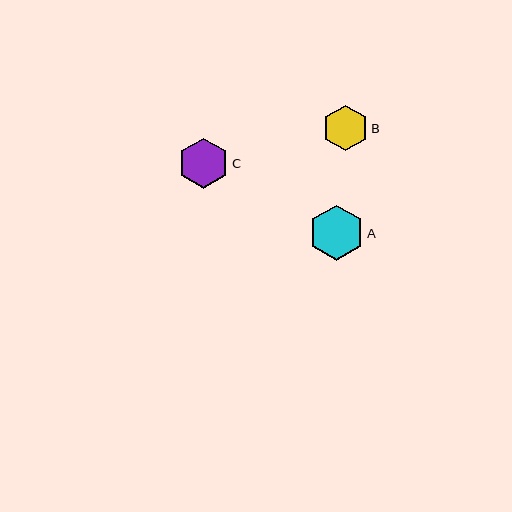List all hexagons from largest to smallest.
From largest to smallest: A, C, B.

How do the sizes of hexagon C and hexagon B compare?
Hexagon C and hexagon B are approximately the same size.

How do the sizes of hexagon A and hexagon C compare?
Hexagon A and hexagon C are approximately the same size.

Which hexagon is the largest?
Hexagon A is the largest with a size of approximately 55 pixels.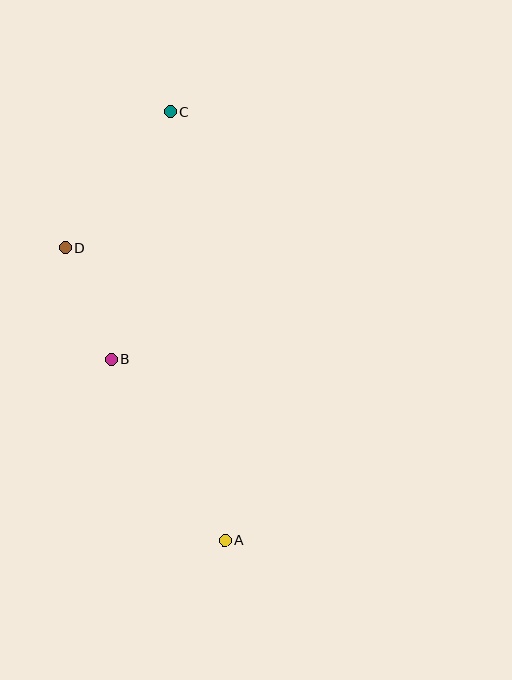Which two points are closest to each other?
Points B and D are closest to each other.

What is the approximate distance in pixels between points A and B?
The distance between A and B is approximately 213 pixels.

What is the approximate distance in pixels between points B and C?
The distance between B and C is approximately 255 pixels.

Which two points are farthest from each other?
Points A and C are farthest from each other.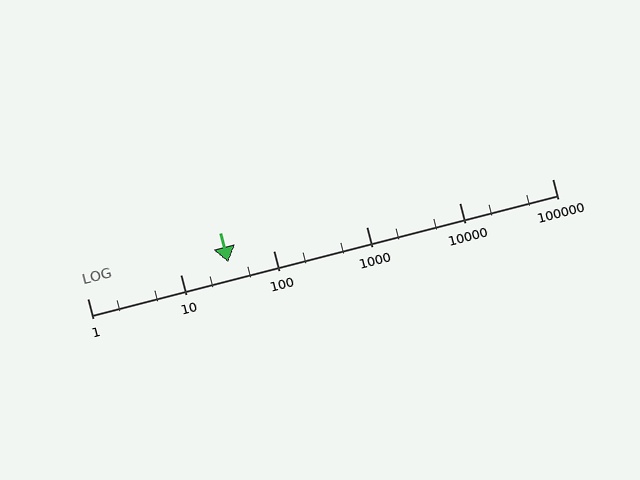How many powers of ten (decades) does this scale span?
The scale spans 5 decades, from 1 to 100000.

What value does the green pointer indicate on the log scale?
The pointer indicates approximately 33.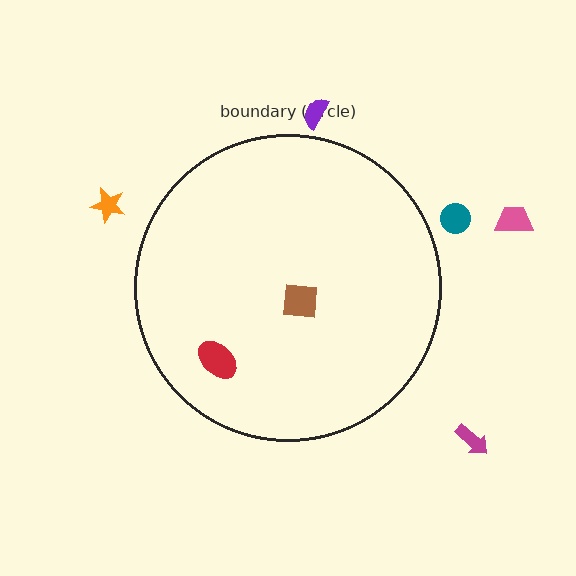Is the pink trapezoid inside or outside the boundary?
Outside.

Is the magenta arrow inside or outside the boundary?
Outside.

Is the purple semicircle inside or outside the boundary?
Outside.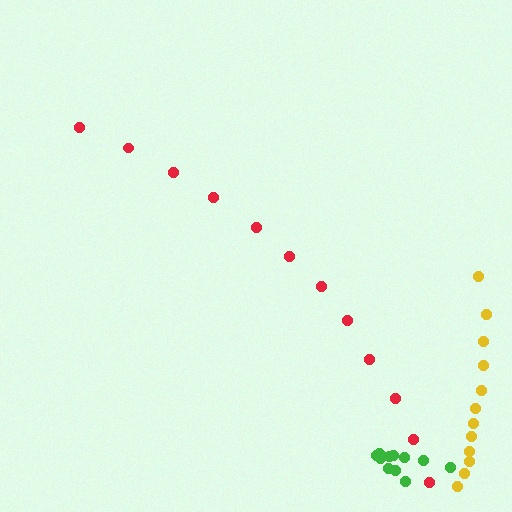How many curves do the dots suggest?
There are 3 distinct paths.